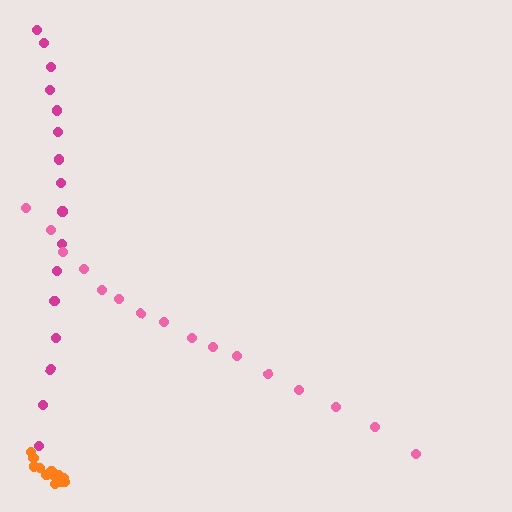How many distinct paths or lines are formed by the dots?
There are 3 distinct paths.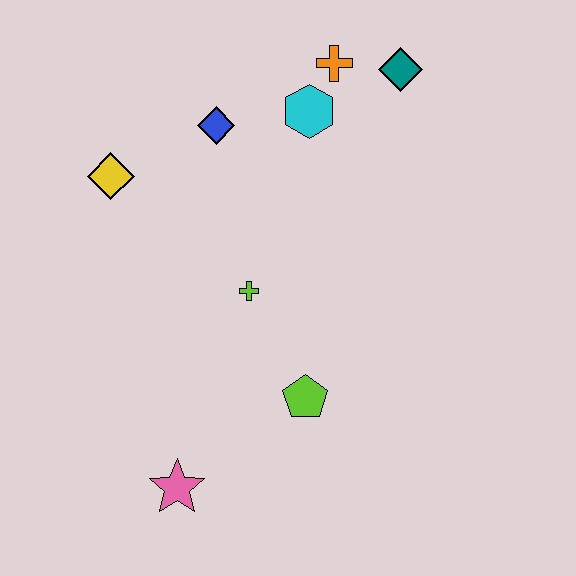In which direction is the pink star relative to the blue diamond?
The pink star is below the blue diamond.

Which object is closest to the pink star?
The lime pentagon is closest to the pink star.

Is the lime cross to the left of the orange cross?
Yes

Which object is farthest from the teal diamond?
The pink star is farthest from the teal diamond.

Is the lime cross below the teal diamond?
Yes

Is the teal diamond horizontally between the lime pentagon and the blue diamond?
No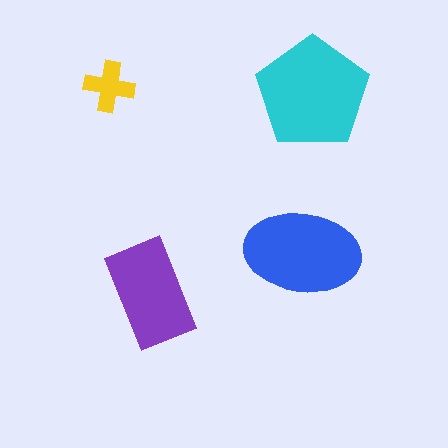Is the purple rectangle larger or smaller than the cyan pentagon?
Smaller.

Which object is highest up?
The yellow cross is topmost.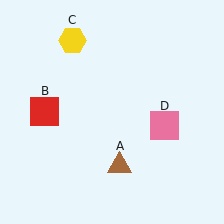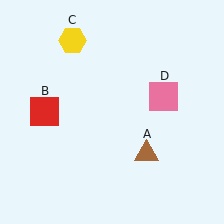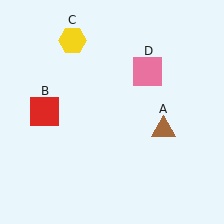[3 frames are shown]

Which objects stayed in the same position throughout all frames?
Red square (object B) and yellow hexagon (object C) remained stationary.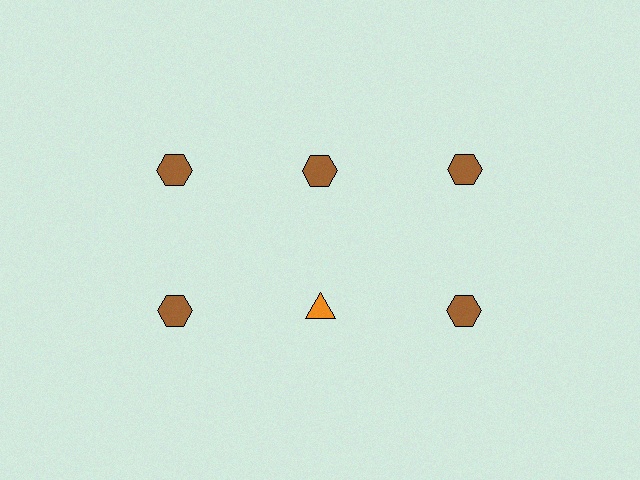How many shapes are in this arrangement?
There are 6 shapes arranged in a grid pattern.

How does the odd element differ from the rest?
It differs in both color (orange instead of brown) and shape (triangle instead of hexagon).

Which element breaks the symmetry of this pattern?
The orange triangle in the second row, second from left column breaks the symmetry. All other shapes are brown hexagons.